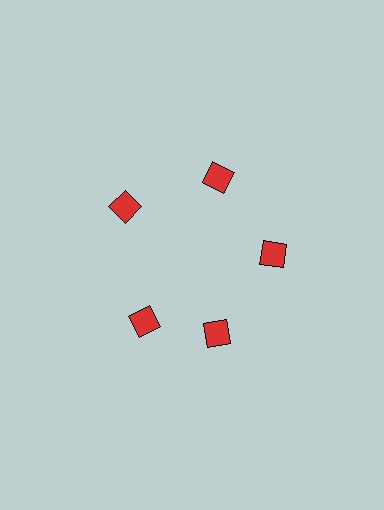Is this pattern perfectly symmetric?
No. The 5 red squares are arranged in a ring, but one element near the 8 o'clock position is rotated out of alignment along the ring, breaking the 5-fold rotational symmetry.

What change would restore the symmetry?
The symmetry would be restored by rotating it back into even spacing with its neighbors so that all 5 squares sit at equal angles and equal distance from the center.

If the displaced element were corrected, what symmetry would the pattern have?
It would have 5-fold rotational symmetry — the pattern would map onto itself every 72 degrees.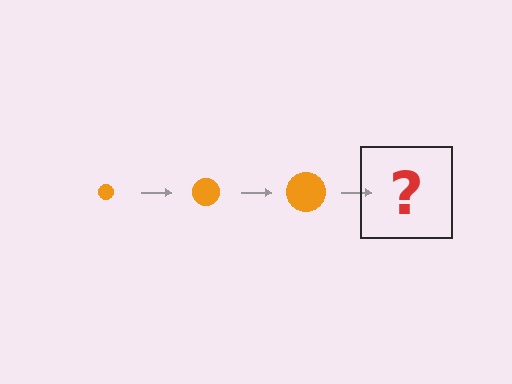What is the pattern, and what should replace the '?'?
The pattern is that the circle gets progressively larger each step. The '?' should be an orange circle, larger than the previous one.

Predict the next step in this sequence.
The next step is an orange circle, larger than the previous one.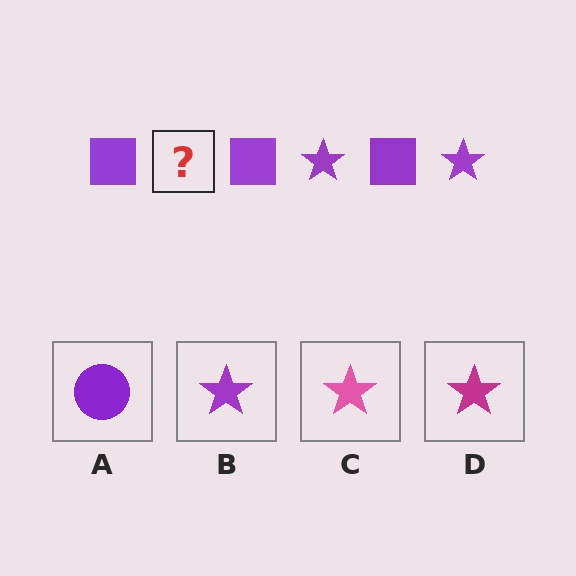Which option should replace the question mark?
Option B.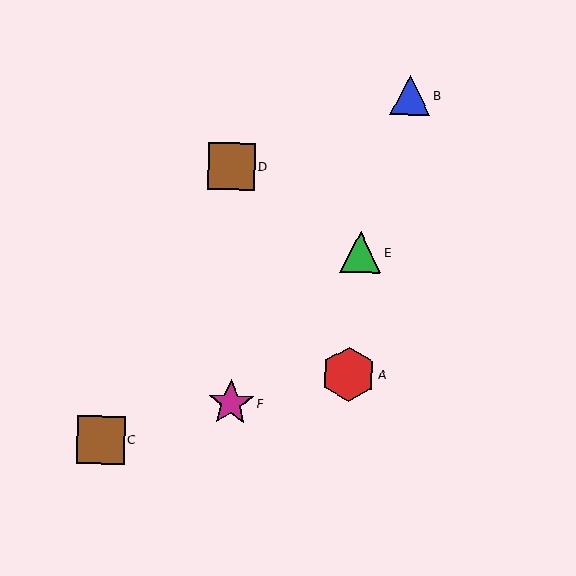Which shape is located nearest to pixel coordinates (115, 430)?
The brown square (labeled C) at (101, 440) is nearest to that location.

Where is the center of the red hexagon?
The center of the red hexagon is at (349, 374).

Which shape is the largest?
The red hexagon (labeled A) is the largest.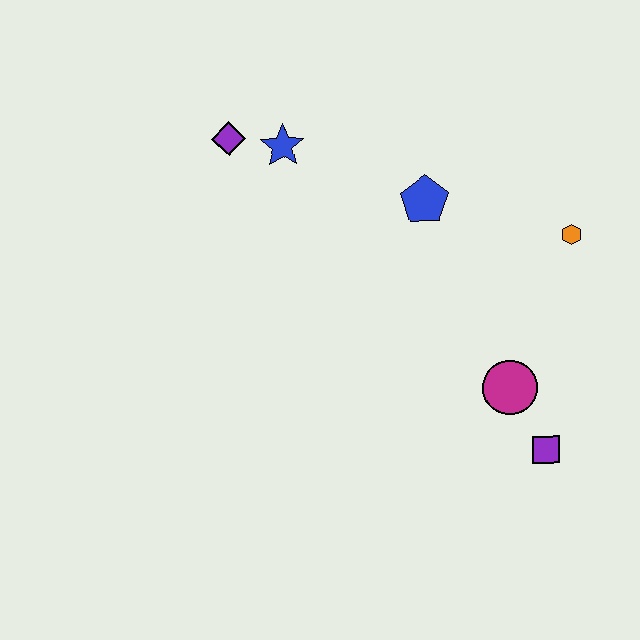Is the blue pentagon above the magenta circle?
Yes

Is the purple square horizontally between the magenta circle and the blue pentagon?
No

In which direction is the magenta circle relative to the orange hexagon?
The magenta circle is below the orange hexagon.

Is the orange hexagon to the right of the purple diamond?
Yes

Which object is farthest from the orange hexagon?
The purple diamond is farthest from the orange hexagon.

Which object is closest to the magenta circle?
The purple square is closest to the magenta circle.